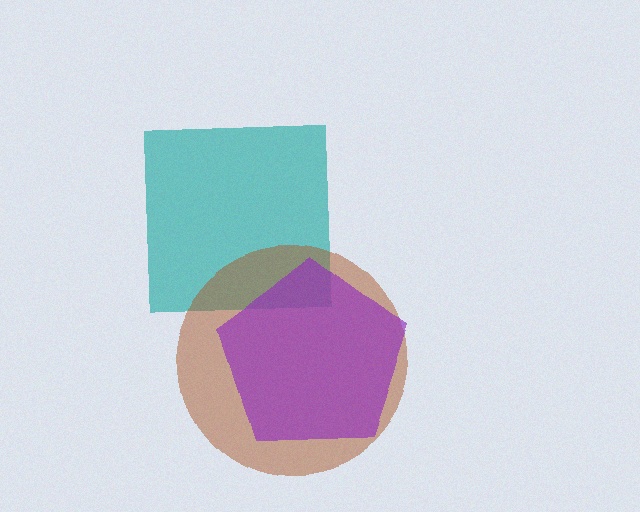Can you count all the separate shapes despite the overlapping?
Yes, there are 3 separate shapes.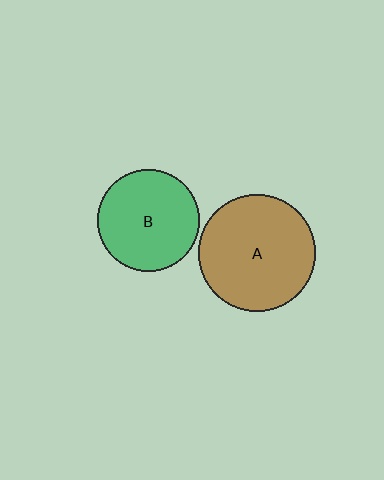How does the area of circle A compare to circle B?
Approximately 1.3 times.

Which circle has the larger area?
Circle A (brown).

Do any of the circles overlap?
No, none of the circles overlap.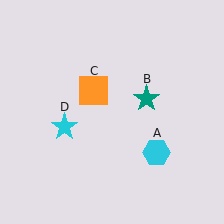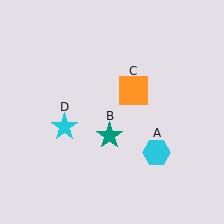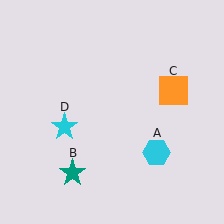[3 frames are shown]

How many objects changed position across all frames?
2 objects changed position: teal star (object B), orange square (object C).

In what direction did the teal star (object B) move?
The teal star (object B) moved down and to the left.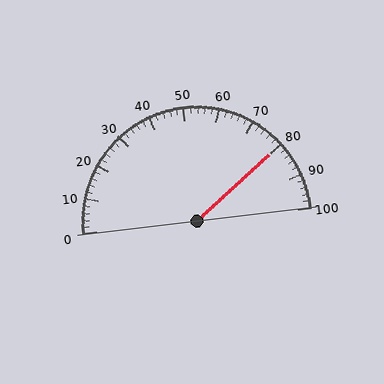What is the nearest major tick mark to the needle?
The nearest major tick mark is 80.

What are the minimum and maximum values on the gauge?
The gauge ranges from 0 to 100.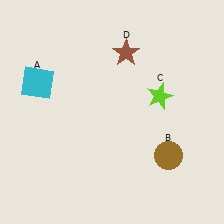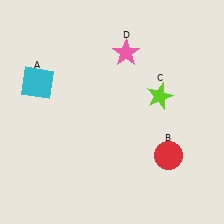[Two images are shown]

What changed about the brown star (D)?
In Image 1, D is brown. In Image 2, it changed to pink.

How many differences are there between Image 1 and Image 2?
There are 2 differences between the two images.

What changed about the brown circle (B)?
In Image 1, B is brown. In Image 2, it changed to red.